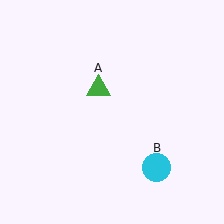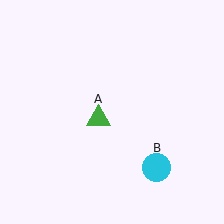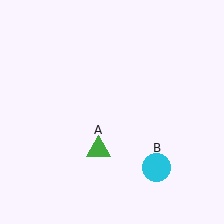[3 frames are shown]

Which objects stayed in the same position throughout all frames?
Cyan circle (object B) remained stationary.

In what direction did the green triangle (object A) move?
The green triangle (object A) moved down.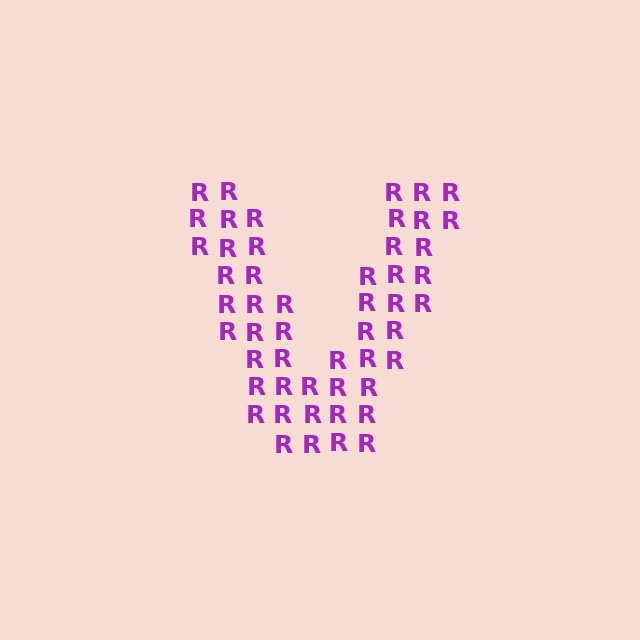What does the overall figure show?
The overall figure shows the letter V.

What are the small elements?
The small elements are letter R's.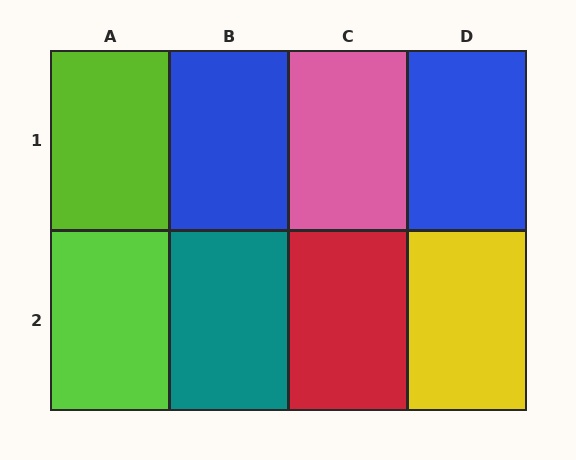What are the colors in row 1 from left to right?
Lime, blue, pink, blue.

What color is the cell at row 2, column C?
Red.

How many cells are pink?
1 cell is pink.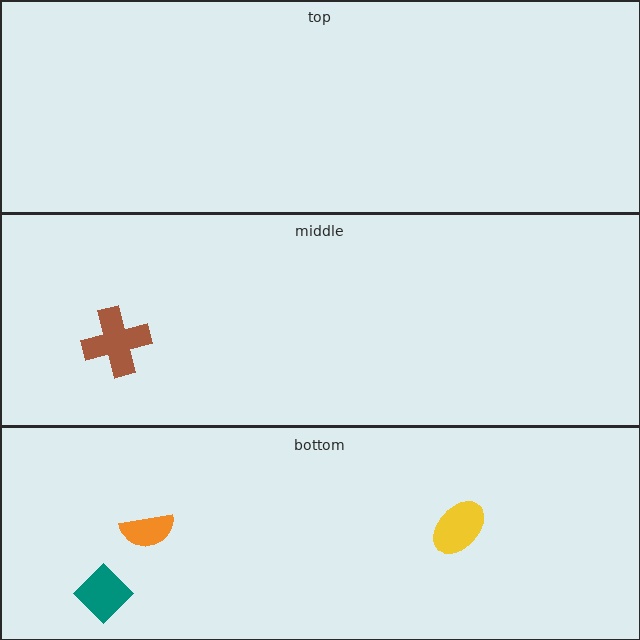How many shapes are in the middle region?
1.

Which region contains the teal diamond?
The bottom region.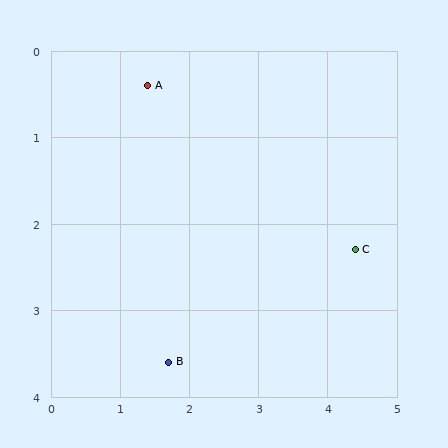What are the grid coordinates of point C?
Point C is at approximately (4.4, 2.3).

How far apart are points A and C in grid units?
Points A and C are about 3.6 grid units apart.